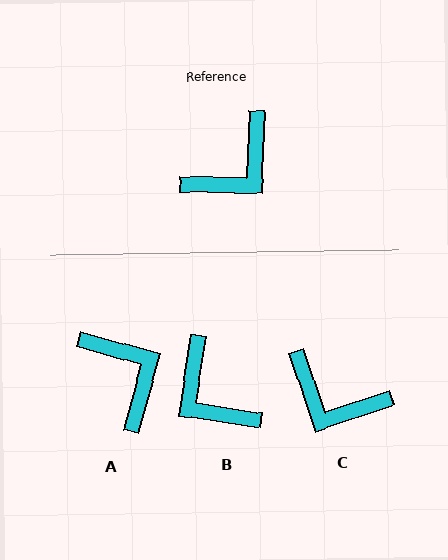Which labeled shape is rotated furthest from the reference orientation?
B, about 97 degrees away.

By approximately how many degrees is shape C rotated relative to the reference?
Approximately 70 degrees clockwise.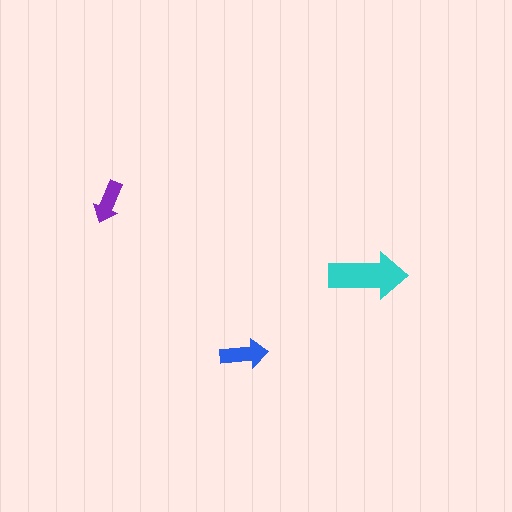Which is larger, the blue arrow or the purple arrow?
The blue one.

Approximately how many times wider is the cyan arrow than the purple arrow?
About 2 times wider.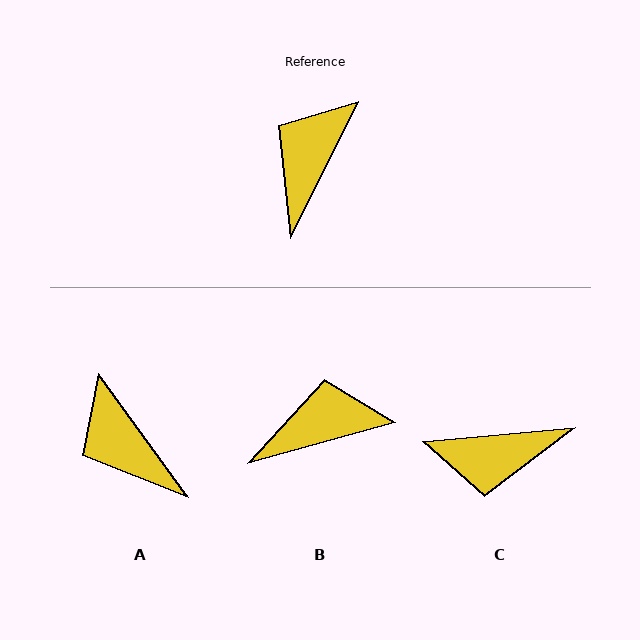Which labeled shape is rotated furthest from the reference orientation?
C, about 121 degrees away.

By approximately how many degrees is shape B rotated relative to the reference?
Approximately 48 degrees clockwise.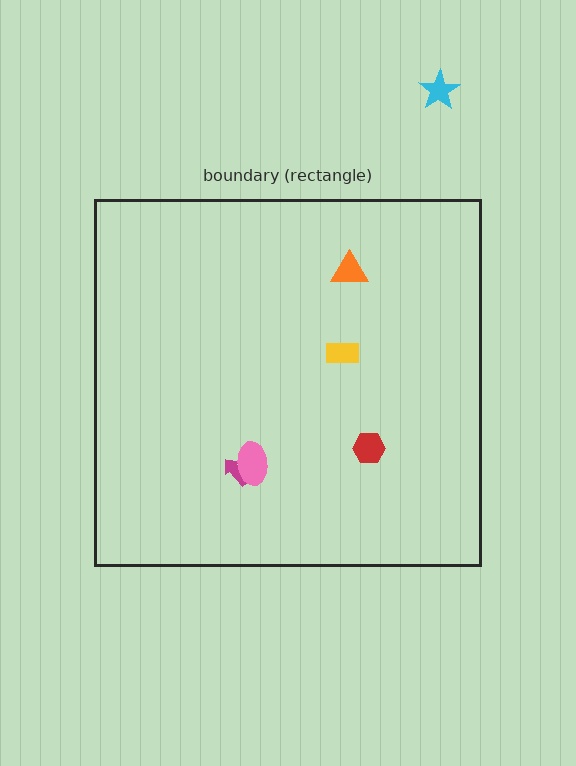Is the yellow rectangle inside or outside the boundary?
Inside.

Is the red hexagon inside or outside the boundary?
Inside.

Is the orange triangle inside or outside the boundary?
Inside.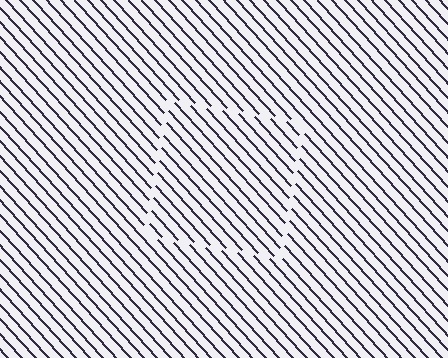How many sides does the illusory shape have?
4 sides — the line-ends trace a square.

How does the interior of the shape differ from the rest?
The interior of the shape contains the same grating, shifted by half a period — the contour is defined by the phase discontinuity where line-ends from the inner and outer gratings abut.